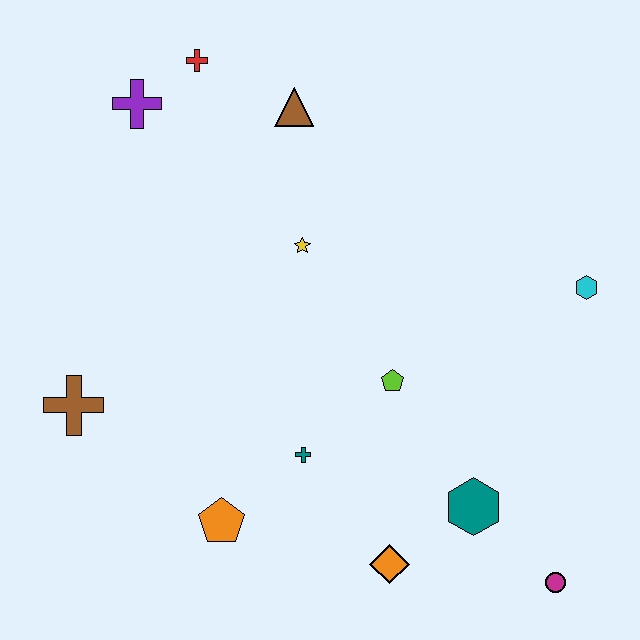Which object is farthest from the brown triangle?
The magenta circle is farthest from the brown triangle.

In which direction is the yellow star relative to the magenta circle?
The yellow star is above the magenta circle.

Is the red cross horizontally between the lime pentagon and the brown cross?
Yes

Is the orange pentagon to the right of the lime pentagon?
No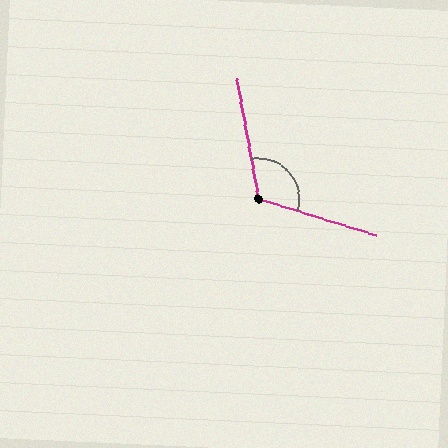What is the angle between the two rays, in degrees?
Approximately 117 degrees.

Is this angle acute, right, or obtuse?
It is obtuse.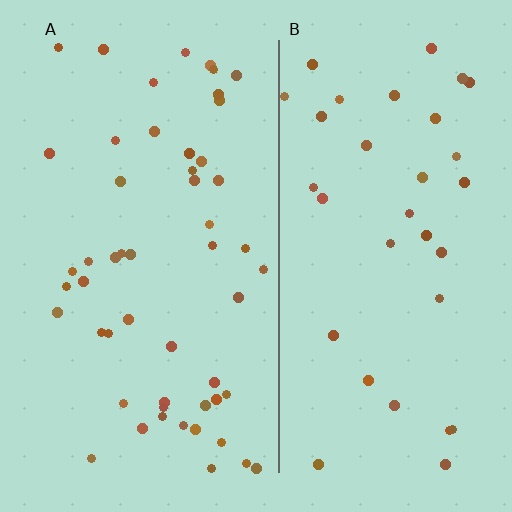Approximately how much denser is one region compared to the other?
Approximately 1.5× — region A over region B.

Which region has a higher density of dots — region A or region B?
A (the left).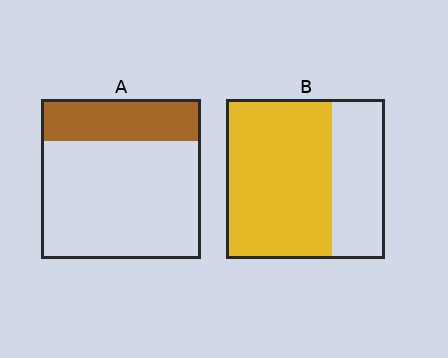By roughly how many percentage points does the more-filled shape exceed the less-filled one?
By roughly 40 percentage points (B over A).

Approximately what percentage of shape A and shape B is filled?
A is approximately 25% and B is approximately 65%.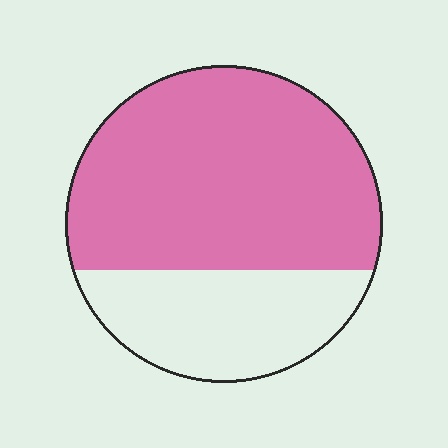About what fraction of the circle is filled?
About two thirds (2/3).